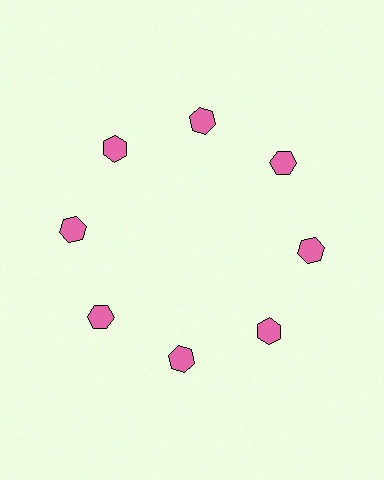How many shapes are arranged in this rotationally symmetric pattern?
There are 8 shapes, arranged in 8 groups of 1.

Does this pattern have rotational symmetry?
Yes, this pattern has 8-fold rotational symmetry. It looks the same after rotating 45 degrees around the center.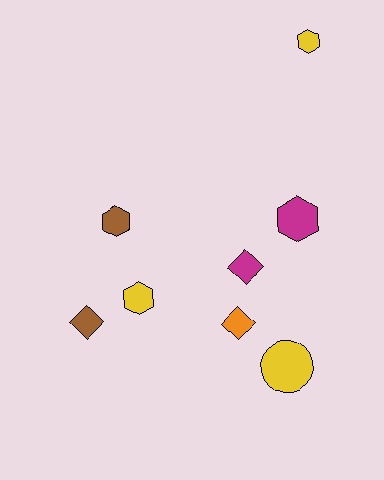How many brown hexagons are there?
There is 1 brown hexagon.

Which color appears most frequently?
Yellow, with 3 objects.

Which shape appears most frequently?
Hexagon, with 4 objects.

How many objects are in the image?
There are 8 objects.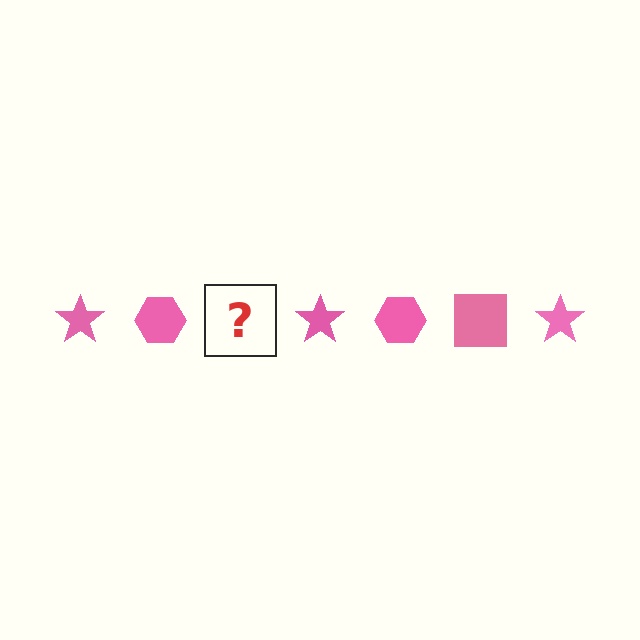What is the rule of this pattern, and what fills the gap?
The rule is that the pattern cycles through star, hexagon, square shapes in pink. The gap should be filled with a pink square.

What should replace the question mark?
The question mark should be replaced with a pink square.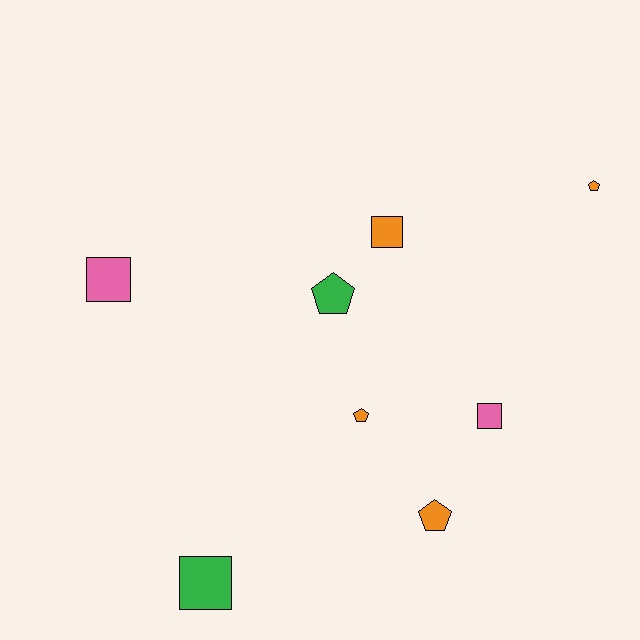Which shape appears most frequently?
Pentagon, with 4 objects.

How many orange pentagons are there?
There are 3 orange pentagons.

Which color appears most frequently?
Orange, with 4 objects.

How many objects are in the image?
There are 8 objects.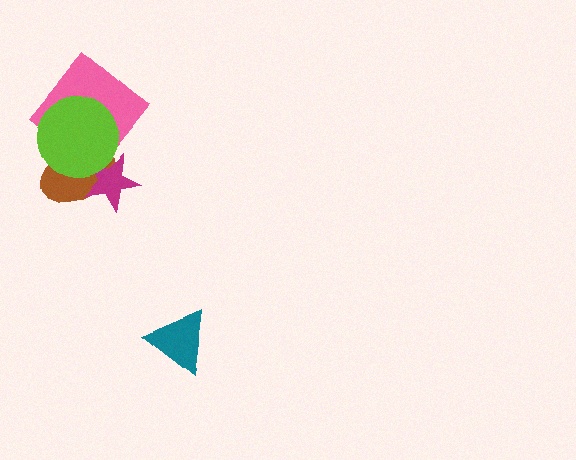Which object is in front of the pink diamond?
The lime circle is in front of the pink diamond.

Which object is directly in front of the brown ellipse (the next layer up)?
The pink diamond is directly in front of the brown ellipse.